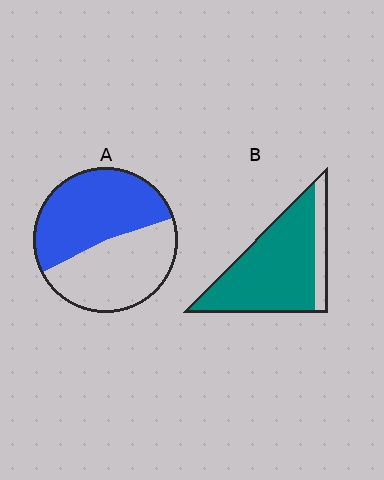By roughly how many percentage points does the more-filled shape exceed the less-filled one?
By roughly 30 percentage points (B over A).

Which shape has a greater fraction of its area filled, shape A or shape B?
Shape B.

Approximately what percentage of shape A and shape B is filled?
A is approximately 55% and B is approximately 85%.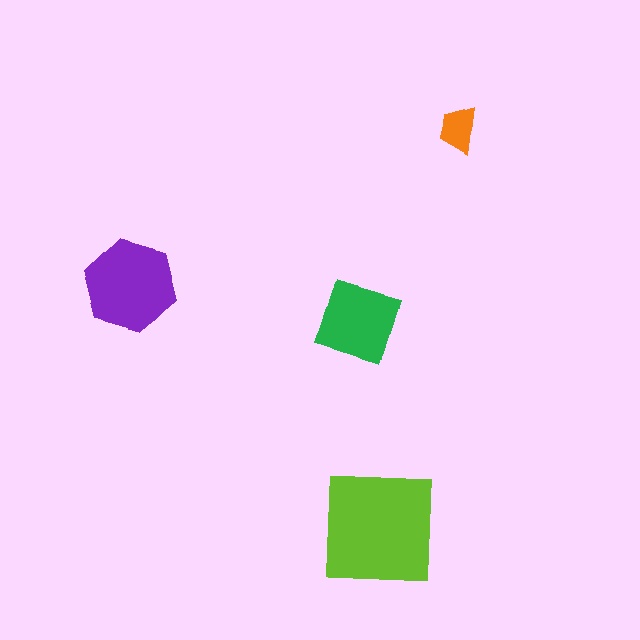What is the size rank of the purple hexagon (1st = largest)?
2nd.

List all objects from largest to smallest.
The lime square, the purple hexagon, the green diamond, the orange trapezoid.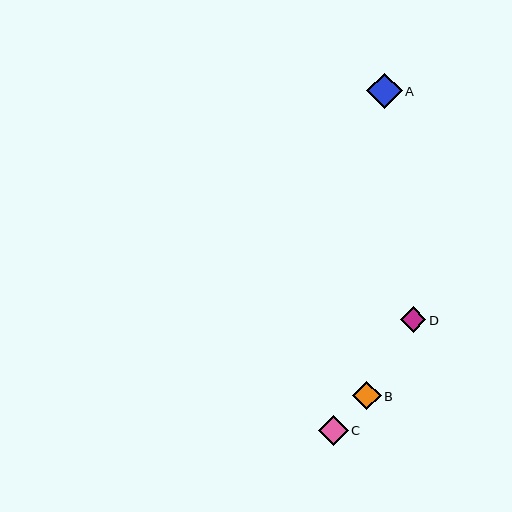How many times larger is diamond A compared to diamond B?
Diamond A is approximately 1.2 times the size of diamond B.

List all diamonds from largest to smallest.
From largest to smallest: A, C, B, D.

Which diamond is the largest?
Diamond A is the largest with a size of approximately 35 pixels.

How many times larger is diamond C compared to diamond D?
Diamond C is approximately 1.2 times the size of diamond D.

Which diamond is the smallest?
Diamond D is the smallest with a size of approximately 25 pixels.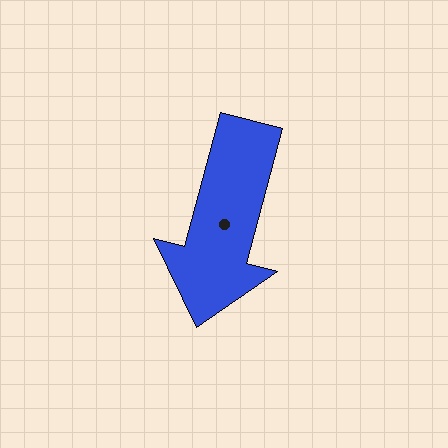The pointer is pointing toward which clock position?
Roughly 6 o'clock.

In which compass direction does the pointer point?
South.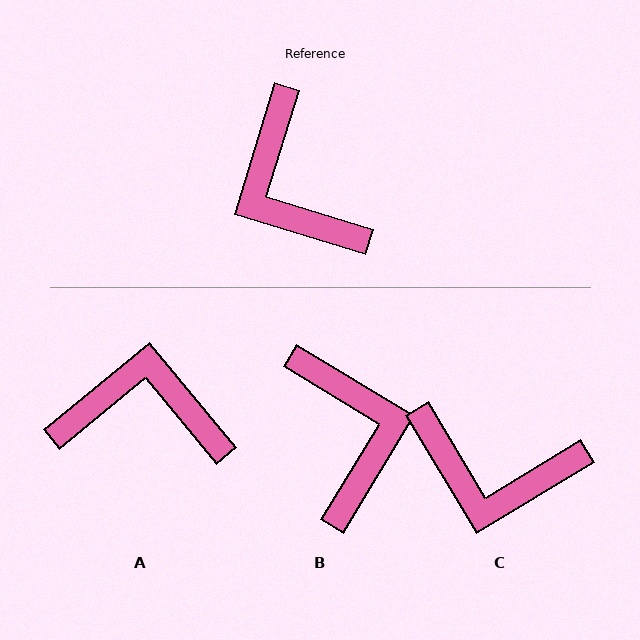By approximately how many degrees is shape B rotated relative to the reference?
Approximately 166 degrees counter-clockwise.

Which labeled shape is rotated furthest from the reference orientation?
B, about 166 degrees away.